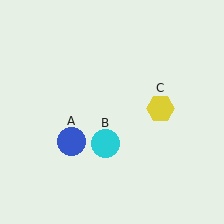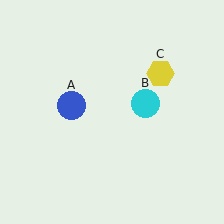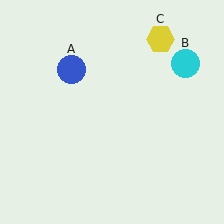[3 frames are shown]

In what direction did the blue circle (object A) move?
The blue circle (object A) moved up.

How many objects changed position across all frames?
3 objects changed position: blue circle (object A), cyan circle (object B), yellow hexagon (object C).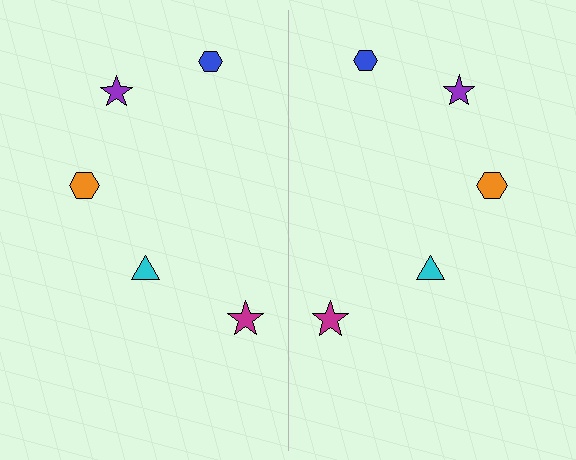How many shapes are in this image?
There are 10 shapes in this image.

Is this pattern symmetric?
Yes, this pattern has bilateral (reflection) symmetry.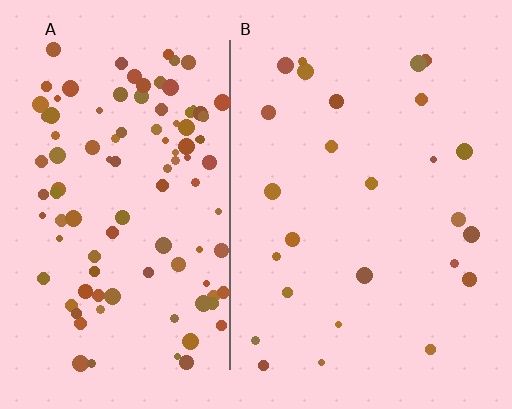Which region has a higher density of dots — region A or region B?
A (the left).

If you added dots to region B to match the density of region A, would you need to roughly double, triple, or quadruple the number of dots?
Approximately quadruple.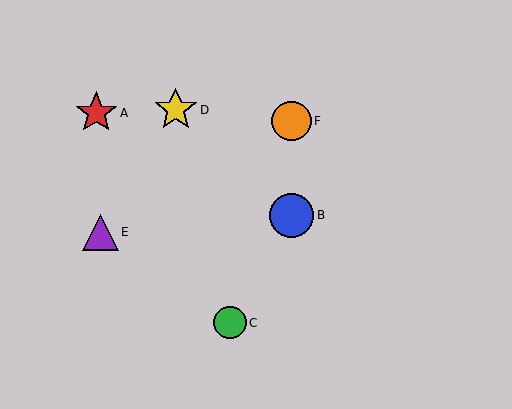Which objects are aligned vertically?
Objects B, F are aligned vertically.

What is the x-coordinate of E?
Object E is at x≈100.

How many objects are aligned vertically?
2 objects (B, F) are aligned vertically.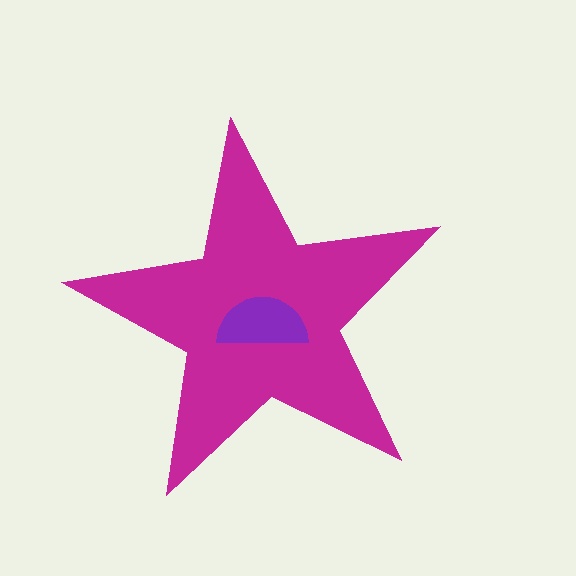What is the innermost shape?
The purple semicircle.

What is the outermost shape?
The magenta star.